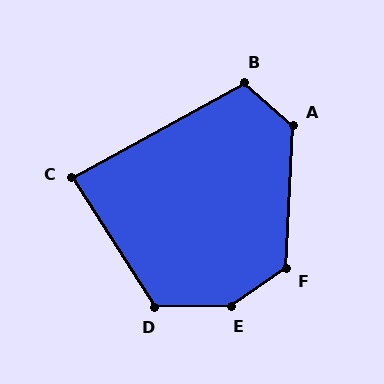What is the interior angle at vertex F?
Approximately 128 degrees (obtuse).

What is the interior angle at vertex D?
Approximately 122 degrees (obtuse).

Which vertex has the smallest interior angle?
C, at approximately 86 degrees.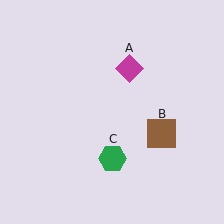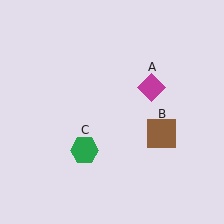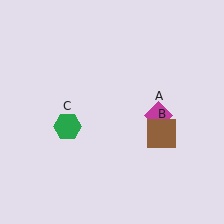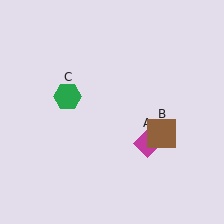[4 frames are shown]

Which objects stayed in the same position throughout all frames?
Brown square (object B) remained stationary.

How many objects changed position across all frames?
2 objects changed position: magenta diamond (object A), green hexagon (object C).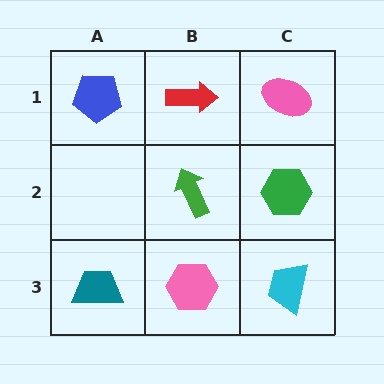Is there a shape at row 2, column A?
No, that cell is empty.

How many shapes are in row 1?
3 shapes.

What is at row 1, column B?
A red arrow.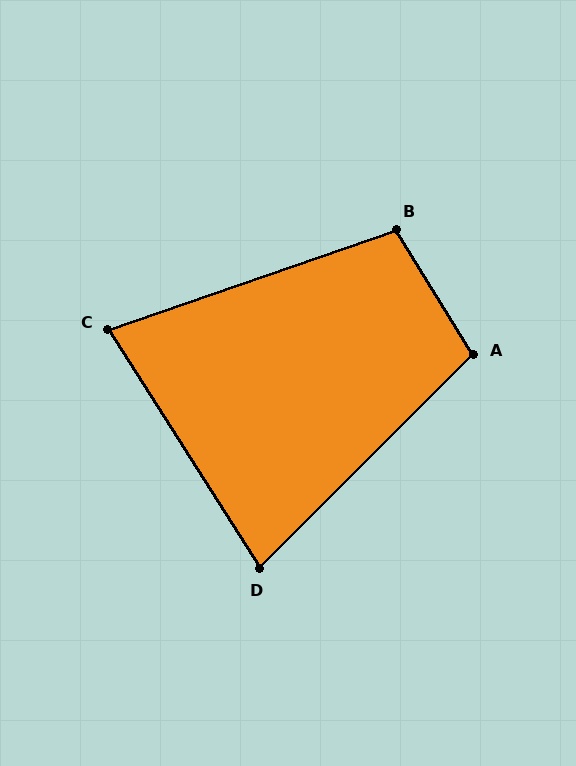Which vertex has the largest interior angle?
A, at approximately 103 degrees.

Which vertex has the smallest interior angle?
C, at approximately 77 degrees.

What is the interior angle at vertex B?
Approximately 103 degrees (obtuse).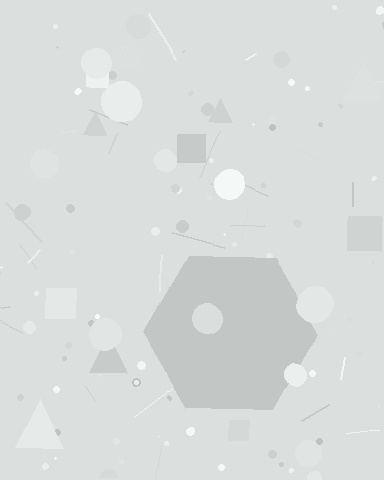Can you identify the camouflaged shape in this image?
The camouflaged shape is a hexagon.